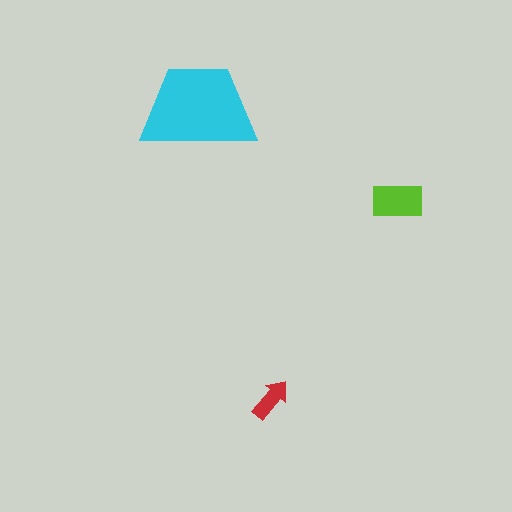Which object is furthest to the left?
The cyan trapezoid is leftmost.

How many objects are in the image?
There are 3 objects in the image.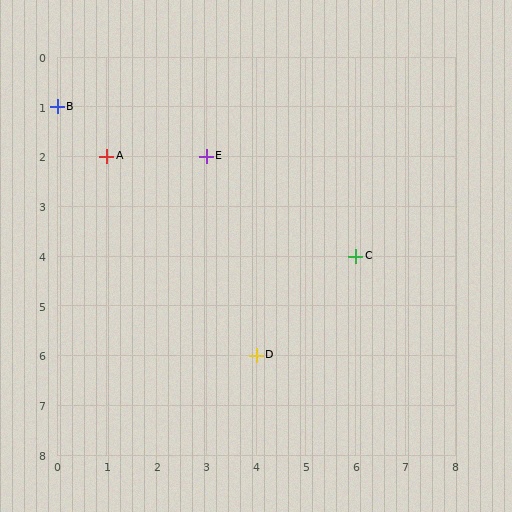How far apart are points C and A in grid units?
Points C and A are 5 columns and 2 rows apart (about 5.4 grid units diagonally).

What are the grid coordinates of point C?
Point C is at grid coordinates (6, 4).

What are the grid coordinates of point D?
Point D is at grid coordinates (4, 6).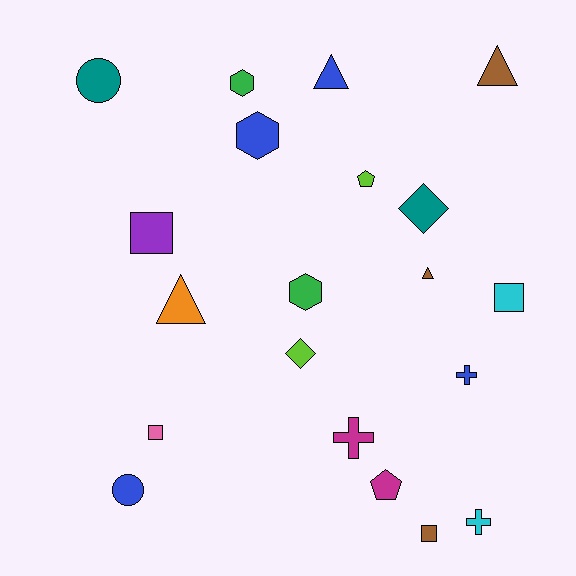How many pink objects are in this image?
There is 1 pink object.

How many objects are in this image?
There are 20 objects.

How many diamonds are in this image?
There are 2 diamonds.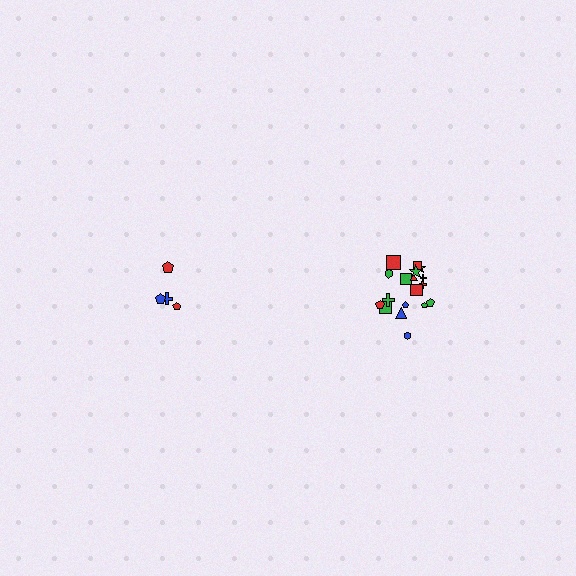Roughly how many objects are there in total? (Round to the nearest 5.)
Roughly 20 objects in total.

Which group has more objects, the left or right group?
The right group.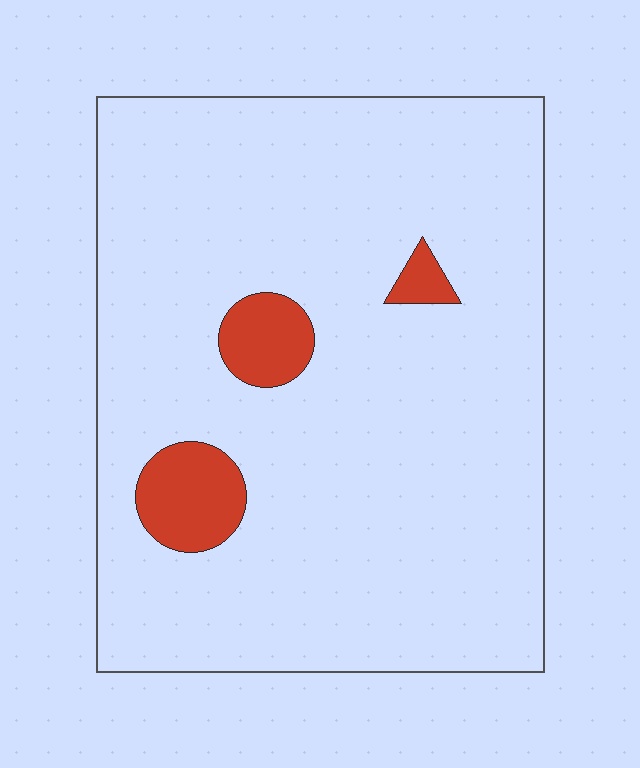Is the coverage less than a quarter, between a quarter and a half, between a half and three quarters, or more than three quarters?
Less than a quarter.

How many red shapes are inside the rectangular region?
3.